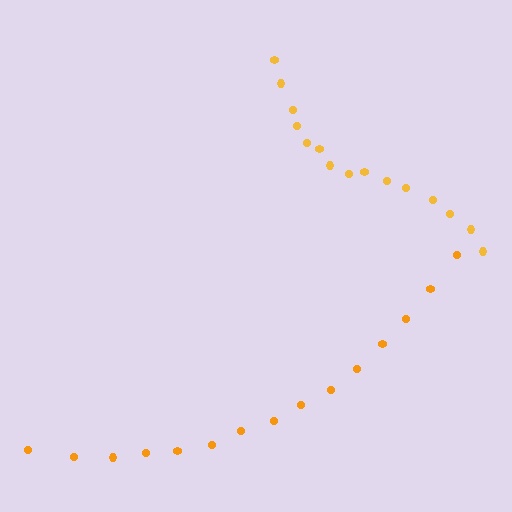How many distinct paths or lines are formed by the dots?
There are 2 distinct paths.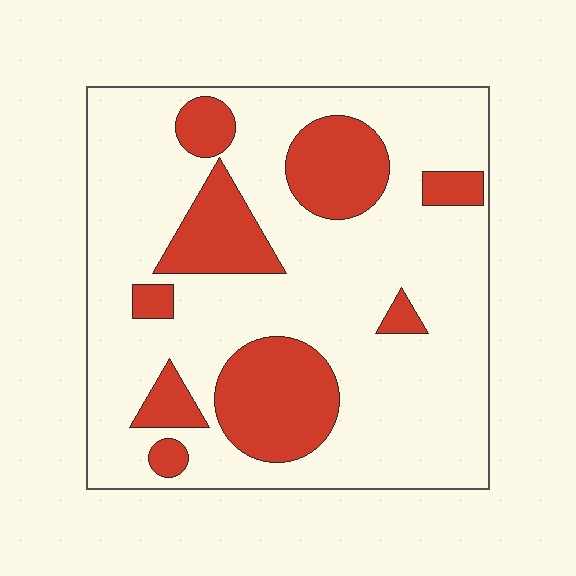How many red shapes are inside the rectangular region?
9.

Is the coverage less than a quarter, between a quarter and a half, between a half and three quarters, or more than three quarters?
Between a quarter and a half.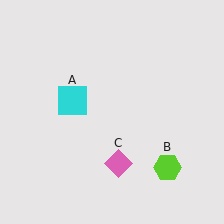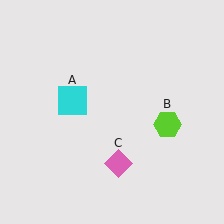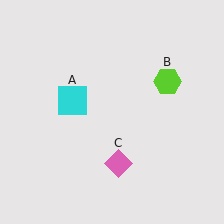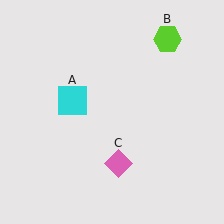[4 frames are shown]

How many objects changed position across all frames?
1 object changed position: lime hexagon (object B).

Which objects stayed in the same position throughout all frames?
Cyan square (object A) and pink diamond (object C) remained stationary.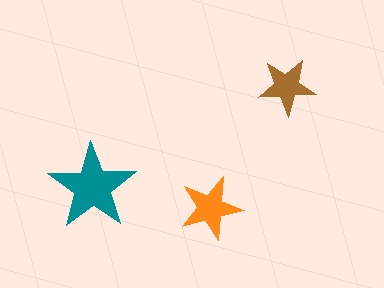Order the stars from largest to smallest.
the teal one, the orange one, the brown one.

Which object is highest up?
The brown star is topmost.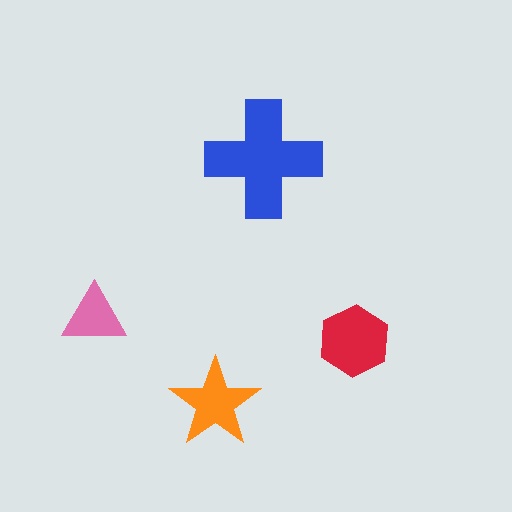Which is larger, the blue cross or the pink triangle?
The blue cross.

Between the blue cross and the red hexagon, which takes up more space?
The blue cross.